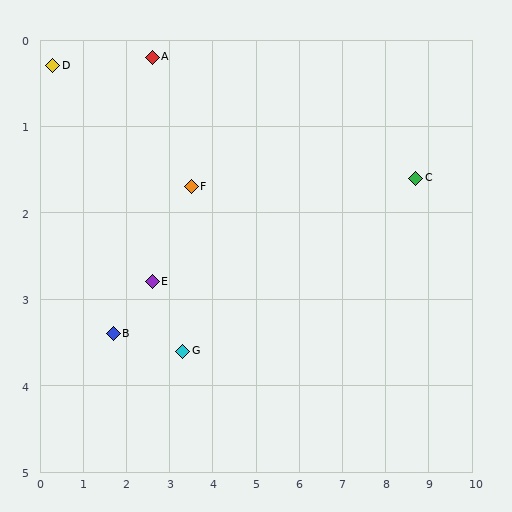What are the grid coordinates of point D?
Point D is at approximately (0.3, 0.3).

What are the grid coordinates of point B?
Point B is at approximately (1.7, 3.4).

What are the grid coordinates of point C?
Point C is at approximately (8.7, 1.6).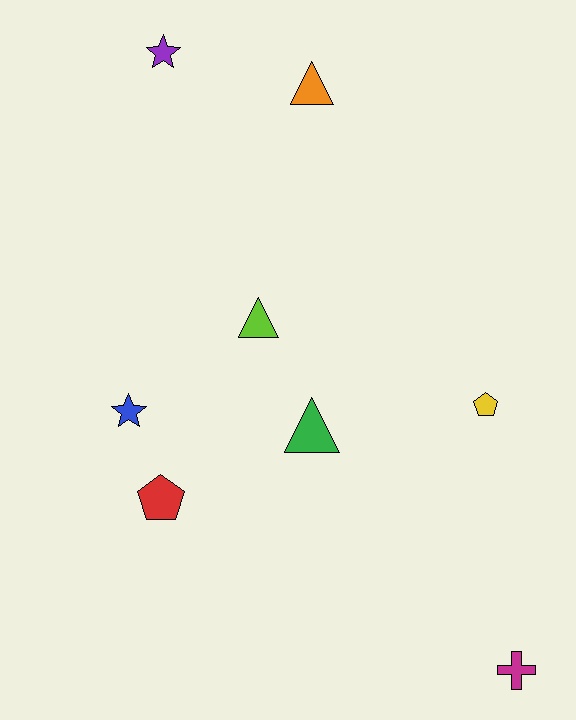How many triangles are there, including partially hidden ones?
There are 3 triangles.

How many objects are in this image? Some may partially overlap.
There are 8 objects.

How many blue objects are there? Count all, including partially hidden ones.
There is 1 blue object.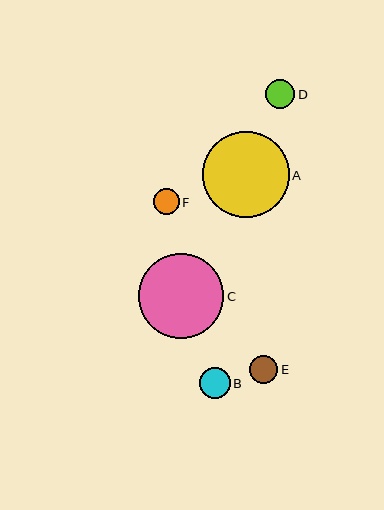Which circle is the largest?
Circle A is the largest with a size of approximately 87 pixels.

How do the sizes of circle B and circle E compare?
Circle B and circle E are approximately the same size.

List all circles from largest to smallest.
From largest to smallest: A, C, B, D, E, F.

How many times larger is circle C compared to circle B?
Circle C is approximately 2.7 times the size of circle B.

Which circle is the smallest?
Circle F is the smallest with a size of approximately 26 pixels.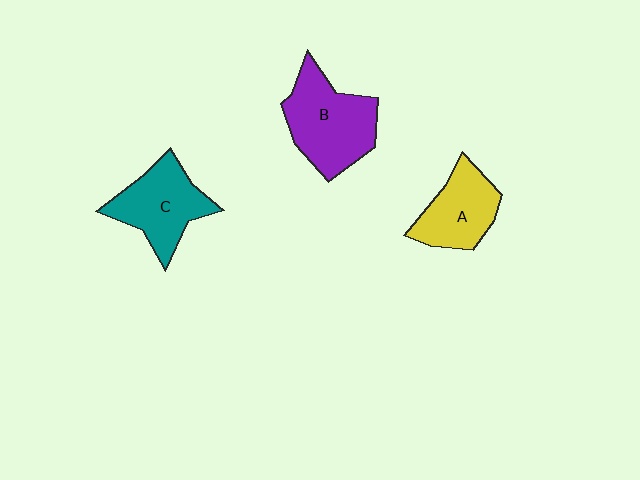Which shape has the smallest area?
Shape A (yellow).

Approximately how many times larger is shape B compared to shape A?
Approximately 1.4 times.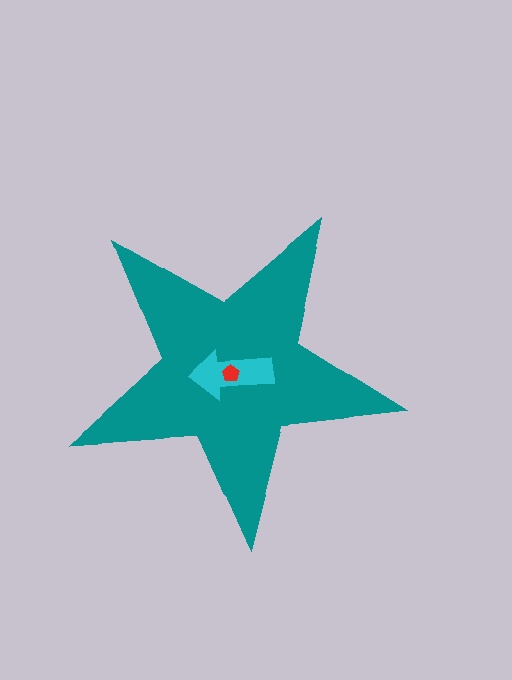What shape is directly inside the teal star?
The cyan arrow.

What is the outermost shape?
The teal star.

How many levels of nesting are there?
3.